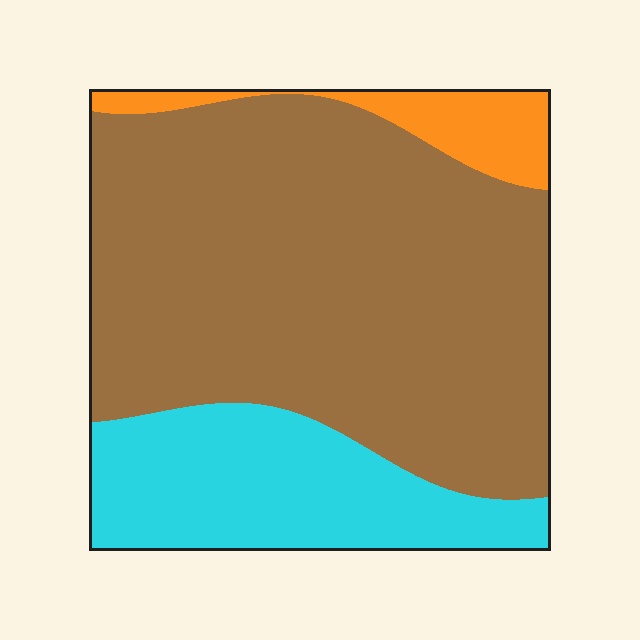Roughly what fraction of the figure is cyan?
Cyan covers 23% of the figure.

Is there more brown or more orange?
Brown.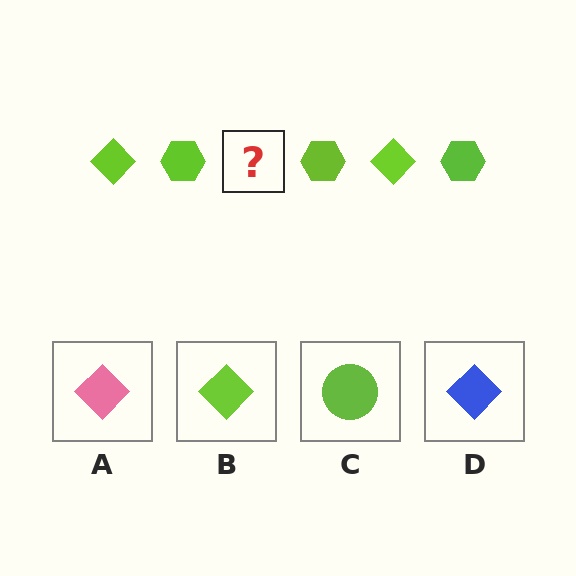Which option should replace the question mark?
Option B.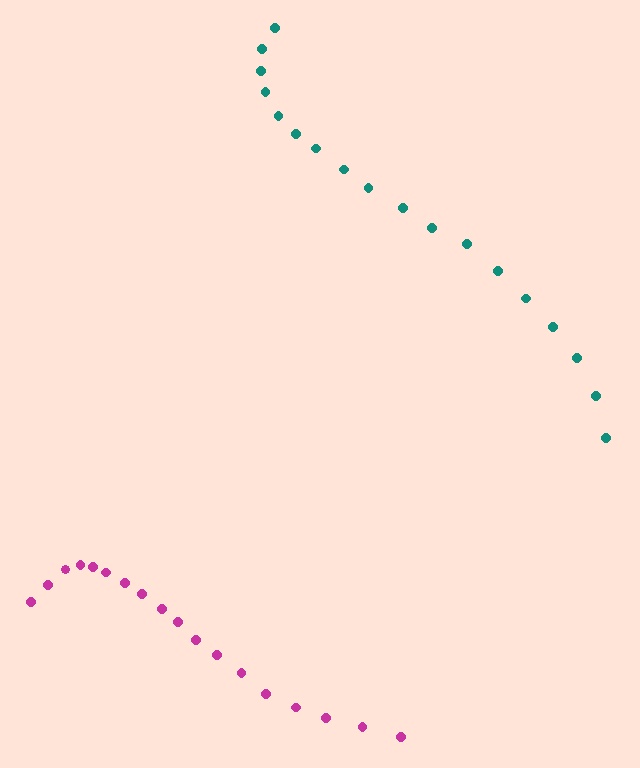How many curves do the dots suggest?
There are 2 distinct paths.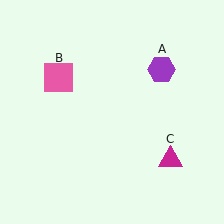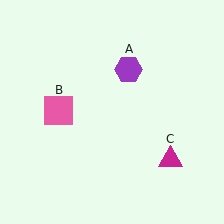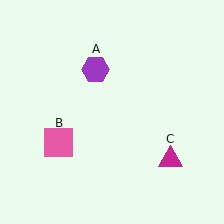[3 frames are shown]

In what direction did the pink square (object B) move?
The pink square (object B) moved down.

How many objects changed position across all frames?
2 objects changed position: purple hexagon (object A), pink square (object B).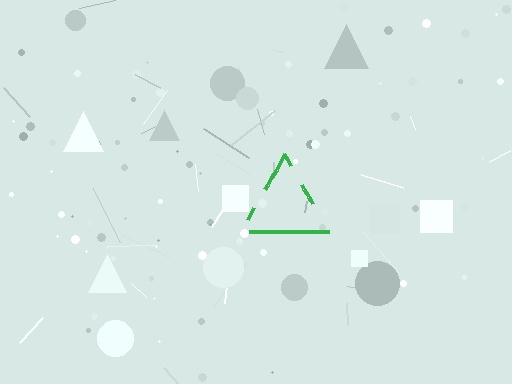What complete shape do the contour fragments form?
The contour fragments form a triangle.